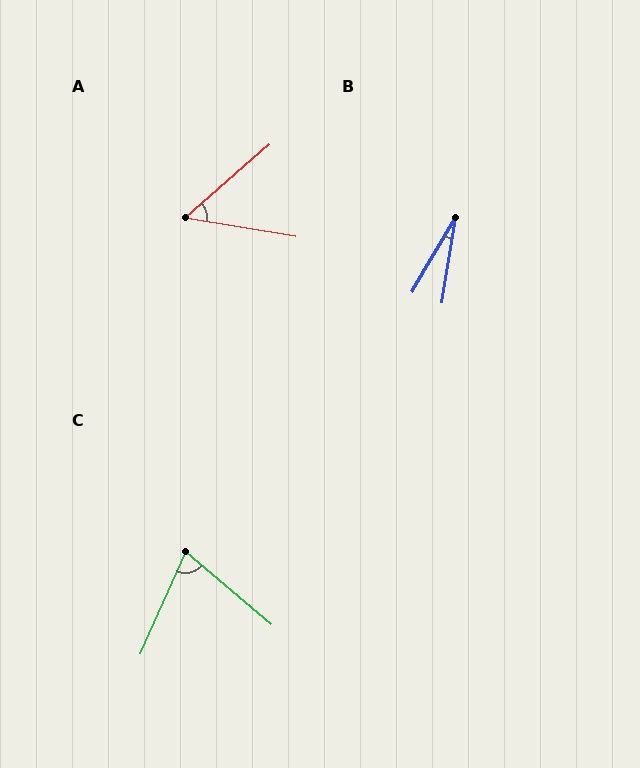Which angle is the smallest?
B, at approximately 21 degrees.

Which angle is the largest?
C, at approximately 73 degrees.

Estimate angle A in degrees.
Approximately 51 degrees.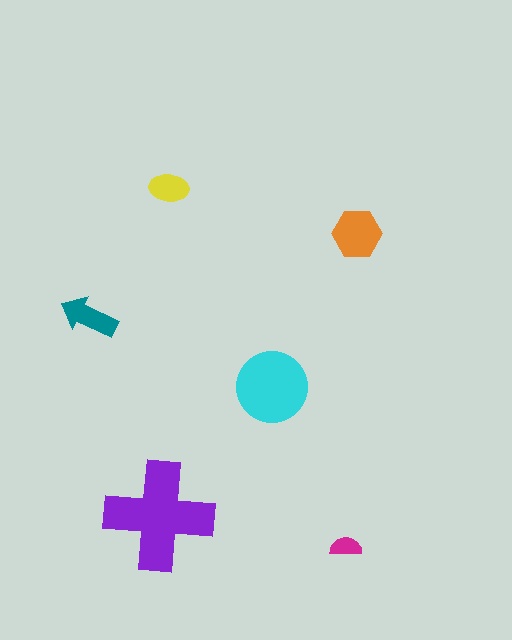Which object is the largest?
The purple cross.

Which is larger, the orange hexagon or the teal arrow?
The orange hexagon.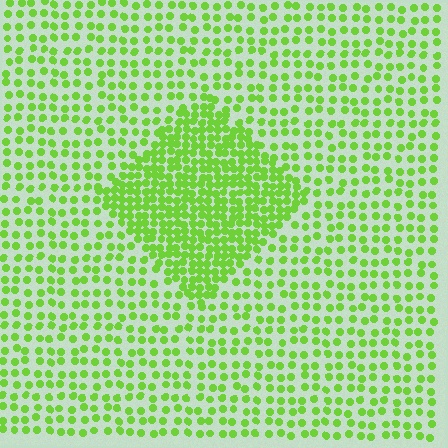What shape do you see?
I see a diamond.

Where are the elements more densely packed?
The elements are more densely packed inside the diamond boundary.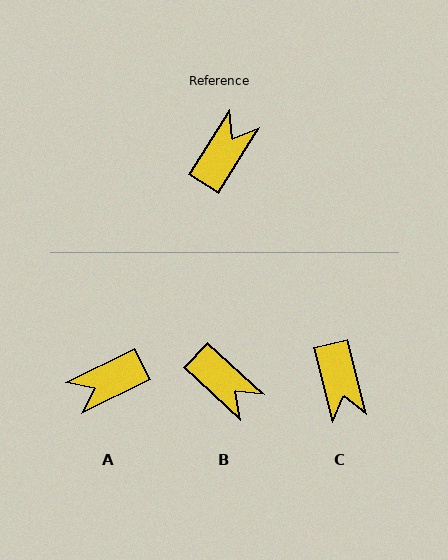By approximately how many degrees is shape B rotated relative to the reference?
Approximately 101 degrees clockwise.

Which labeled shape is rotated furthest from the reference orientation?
A, about 148 degrees away.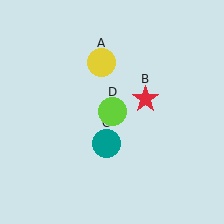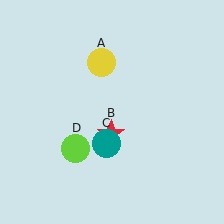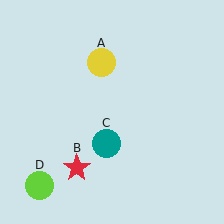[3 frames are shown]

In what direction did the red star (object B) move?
The red star (object B) moved down and to the left.